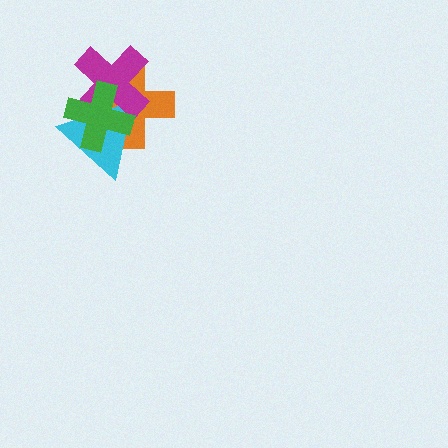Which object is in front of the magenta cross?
The green cross is in front of the magenta cross.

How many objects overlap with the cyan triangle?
3 objects overlap with the cyan triangle.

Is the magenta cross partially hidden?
Yes, it is partially covered by another shape.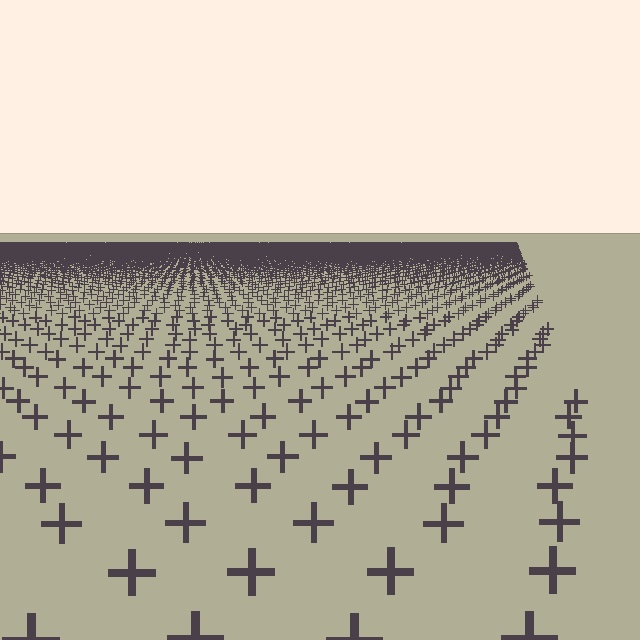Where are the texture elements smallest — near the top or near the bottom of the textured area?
Near the top.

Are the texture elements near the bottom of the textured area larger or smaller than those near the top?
Larger. Near the bottom, elements are closer to the viewer and appear at a bigger on-screen size.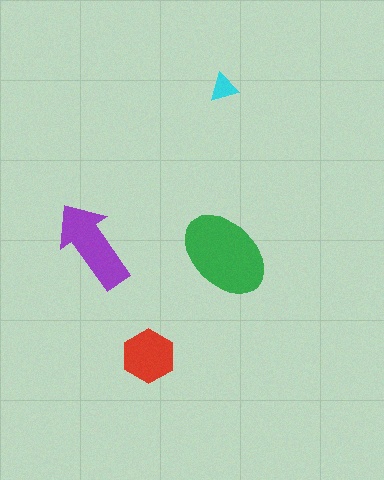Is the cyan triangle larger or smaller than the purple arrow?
Smaller.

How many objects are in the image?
There are 4 objects in the image.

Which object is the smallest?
The cyan triangle.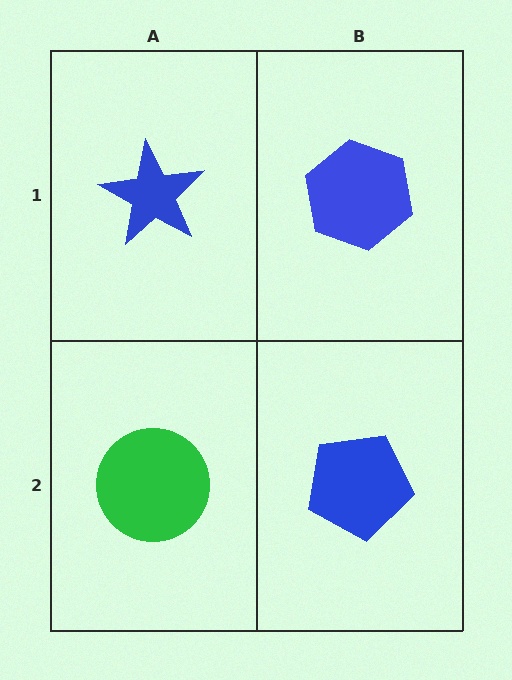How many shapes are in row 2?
2 shapes.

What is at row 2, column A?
A green circle.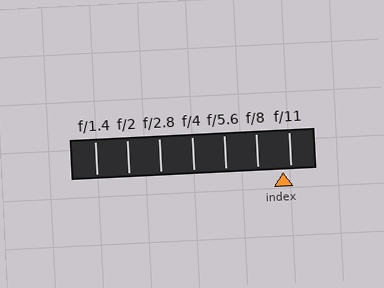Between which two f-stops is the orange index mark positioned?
The index mark is between f/8 and f/11.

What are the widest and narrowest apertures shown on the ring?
The widest aperture shown is f/1.4 and the narrowest is f/11.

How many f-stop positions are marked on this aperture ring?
There are 7 f-stop positions marked.